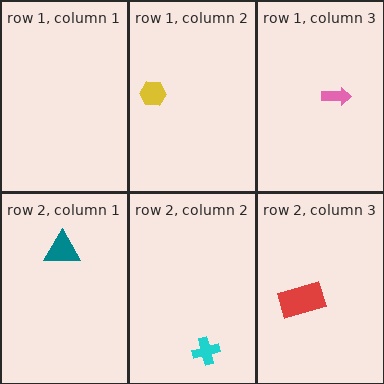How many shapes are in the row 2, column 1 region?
1.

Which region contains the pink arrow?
The row 1, column 3 region.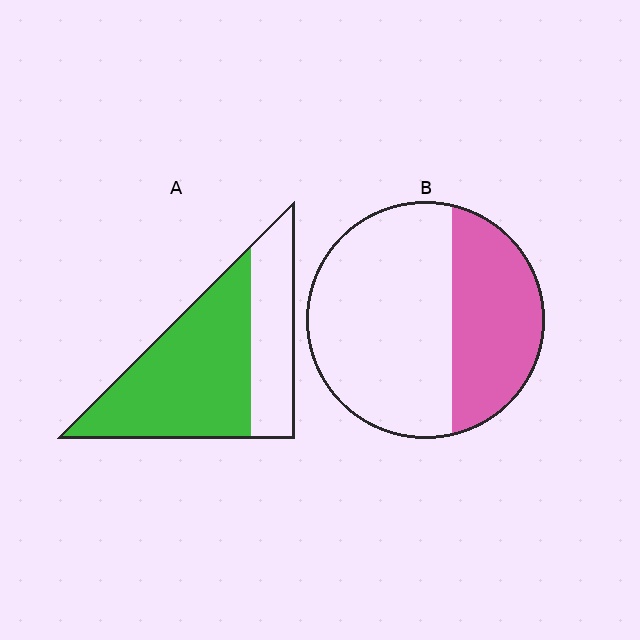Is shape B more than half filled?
No.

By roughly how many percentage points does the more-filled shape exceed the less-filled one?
By roughly 30 percentage points (A over B).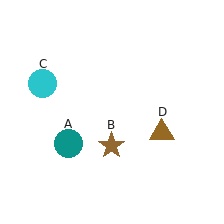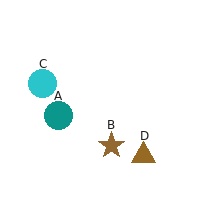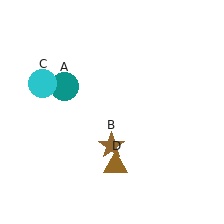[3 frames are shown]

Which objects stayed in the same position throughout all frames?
Brown star (object B) and cyan circle (object C) remained stationary.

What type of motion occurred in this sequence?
The teal circle (object A), brown triangle (object D) rotated clockwise around the center of the scene.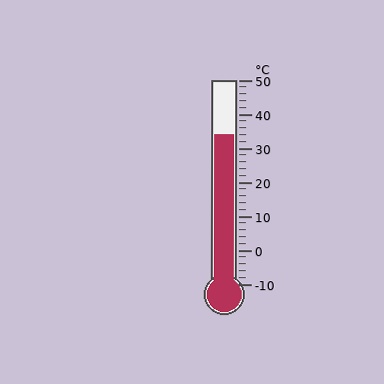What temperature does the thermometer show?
The thermometer shows approximately 34°C.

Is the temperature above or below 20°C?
The temperature is above 20°C.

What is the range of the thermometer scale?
The thermometer scale ranges from -10°C to 50°C.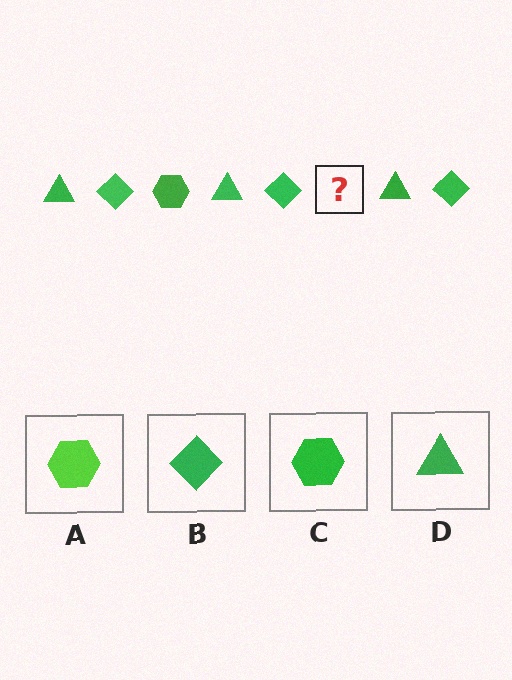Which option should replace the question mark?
Option C.